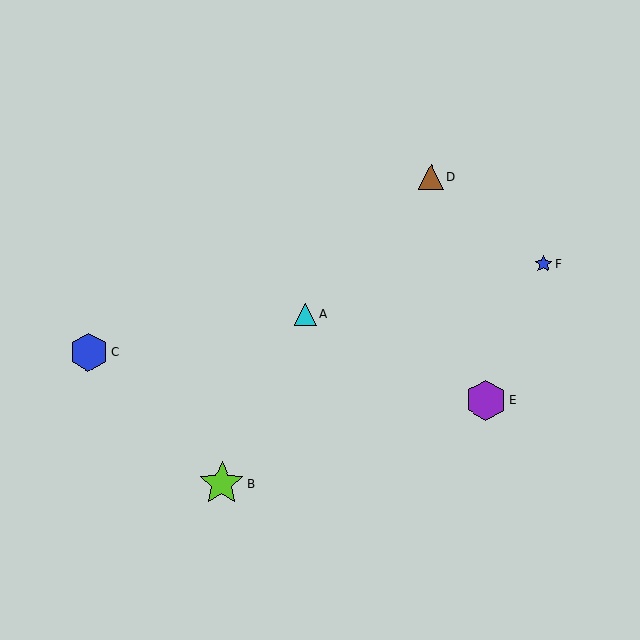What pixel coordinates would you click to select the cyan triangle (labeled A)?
Click at (306, 314) to select the cyan triangle A.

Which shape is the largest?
The lime star (labeled B) is the largest.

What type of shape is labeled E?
Shape E is a purple hexagon.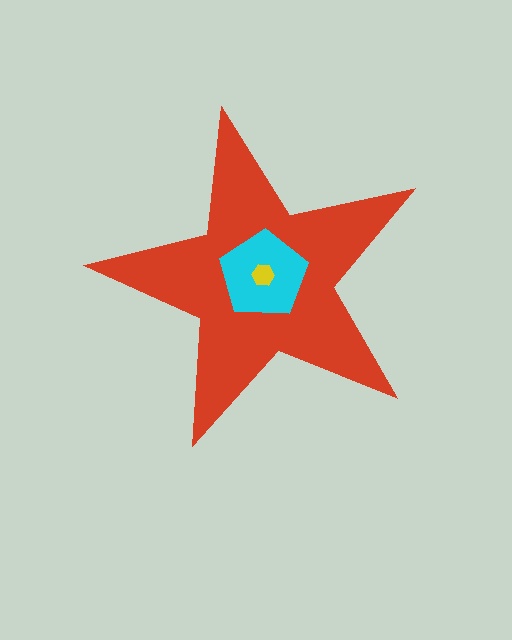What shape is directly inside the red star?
The cyan pentagon.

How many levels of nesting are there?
3.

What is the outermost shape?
The red star.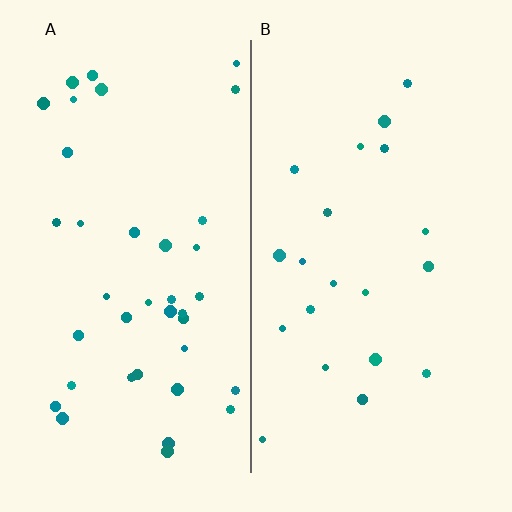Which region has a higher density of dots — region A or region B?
A (the left).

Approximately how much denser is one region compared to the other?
Approximately 1.9× — region A over region B.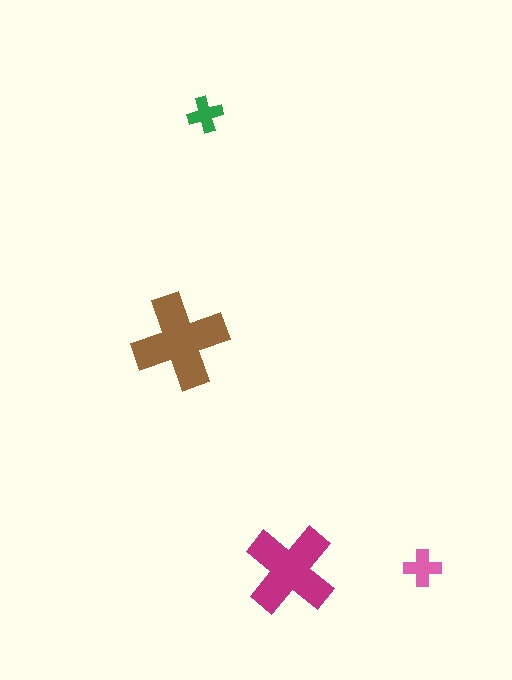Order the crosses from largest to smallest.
the brown one, the magenta one, the pink one, the green one.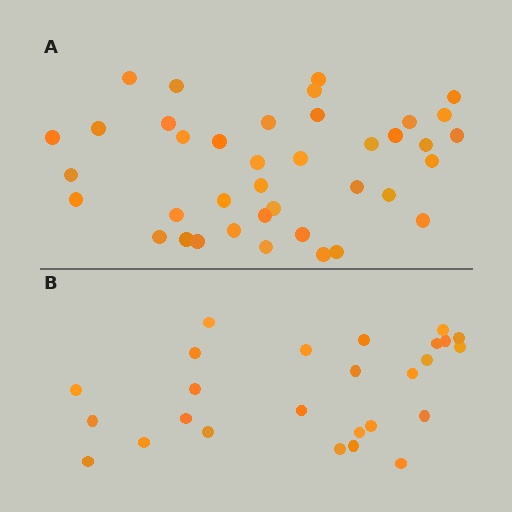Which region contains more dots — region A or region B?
Region A (the top region) has more dots.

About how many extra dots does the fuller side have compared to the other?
Region A has approximately 15 more dots than region B.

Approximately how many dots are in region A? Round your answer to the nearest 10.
About 40 dots. (The exact count is 39, which rounds to 40.)